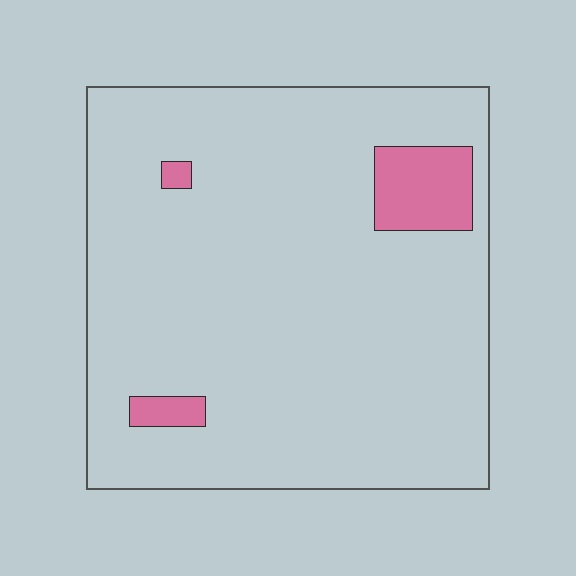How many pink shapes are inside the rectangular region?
3.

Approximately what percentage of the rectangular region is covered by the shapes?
Approximately 5%.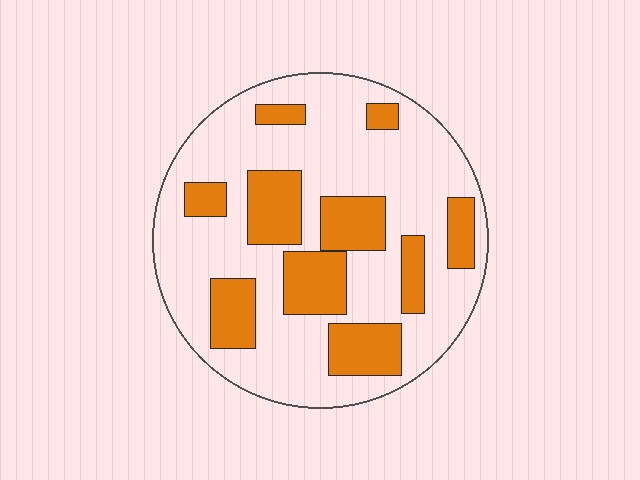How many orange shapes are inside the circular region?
10.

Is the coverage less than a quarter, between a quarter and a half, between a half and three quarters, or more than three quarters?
Between a quarter and a half.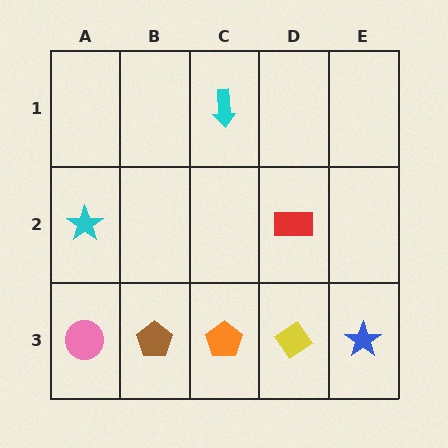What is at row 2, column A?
A cyan star.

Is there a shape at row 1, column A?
No, that cell is empty.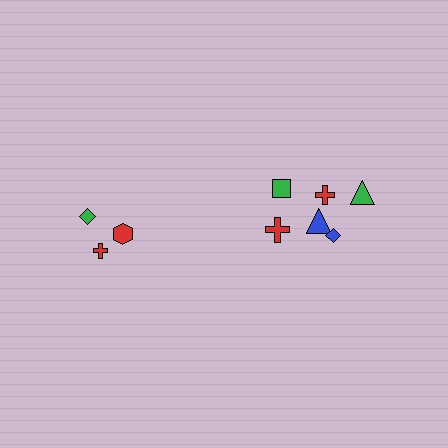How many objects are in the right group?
There are 6 objects.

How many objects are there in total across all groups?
There are 9 objects.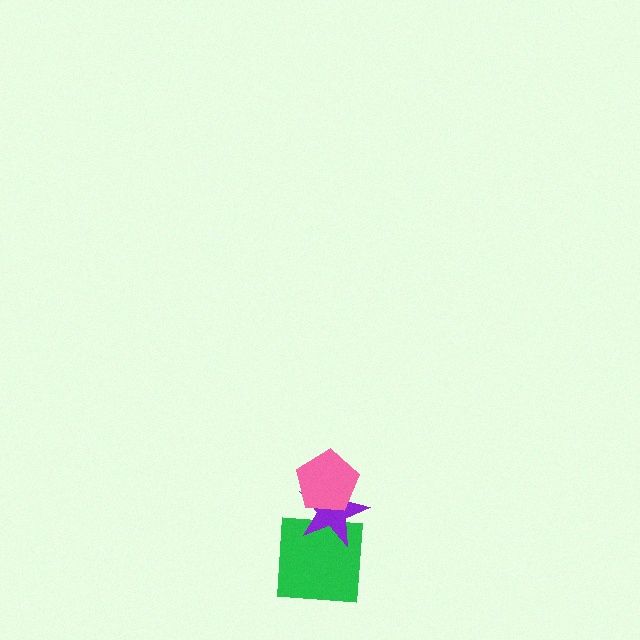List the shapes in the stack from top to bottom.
From top to bottom: the pink pentagon, the purple star, the green square.